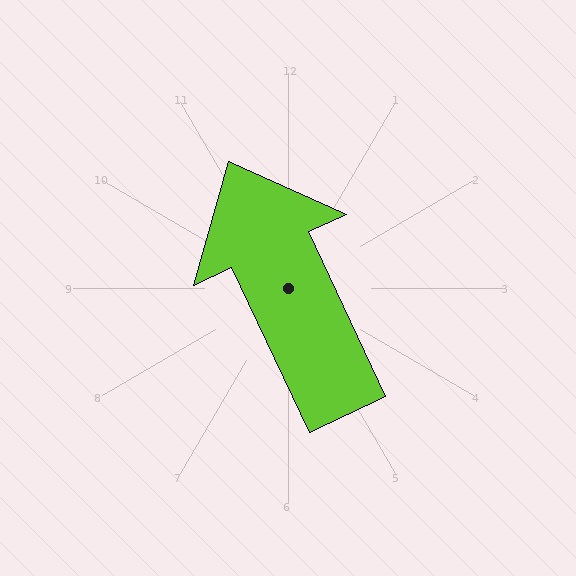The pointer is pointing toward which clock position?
Roughly 11 o'clock.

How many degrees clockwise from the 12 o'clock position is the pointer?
Approximately 335 degrees.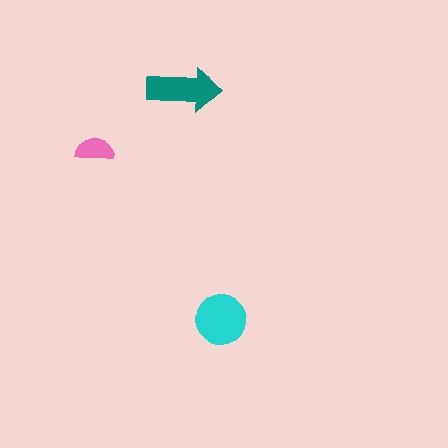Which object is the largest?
The cyan circle.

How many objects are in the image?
There are 3 objects in the image.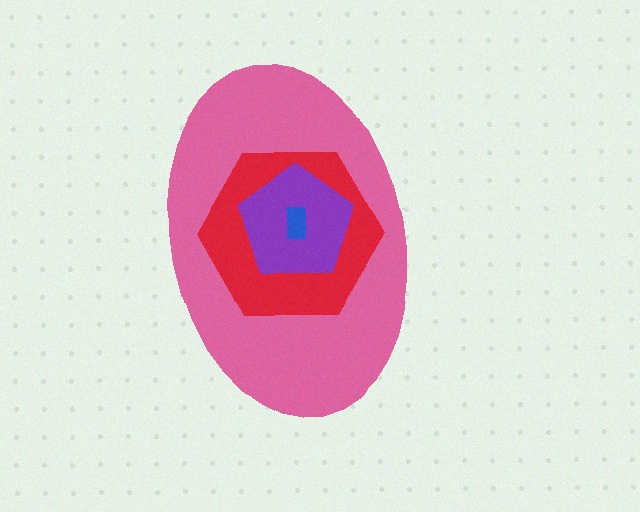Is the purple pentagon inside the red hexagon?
Yes.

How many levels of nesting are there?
4.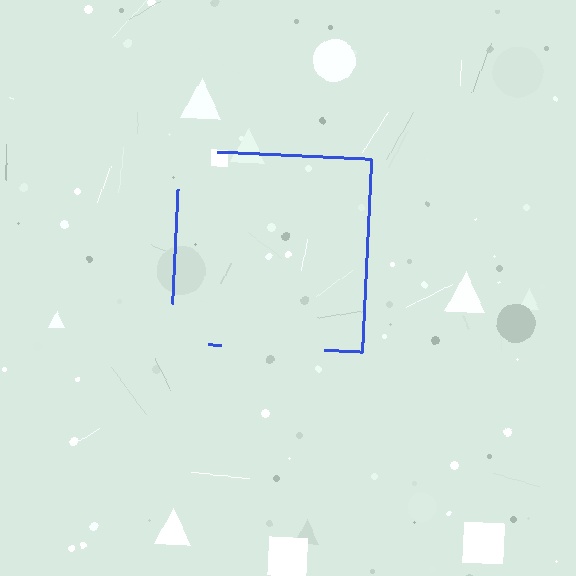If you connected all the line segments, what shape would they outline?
They would outline a square.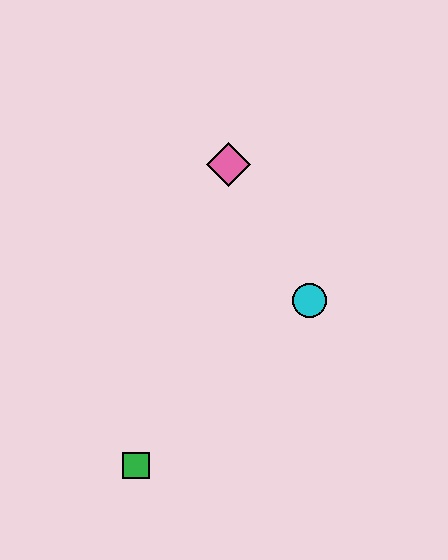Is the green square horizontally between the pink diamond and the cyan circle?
No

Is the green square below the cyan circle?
Yes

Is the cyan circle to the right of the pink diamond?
Yes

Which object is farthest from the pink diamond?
The green square is farthest from the pink diamond.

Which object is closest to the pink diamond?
The cyan circle is closest to the pink diamond.